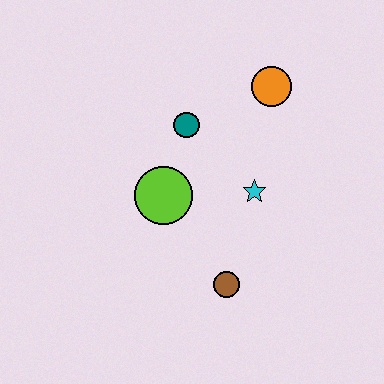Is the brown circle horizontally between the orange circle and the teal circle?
Yes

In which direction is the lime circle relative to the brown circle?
The lime circle is above the brown circle.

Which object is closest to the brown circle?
The cyan star is closest to the brown circle.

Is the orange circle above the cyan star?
Yes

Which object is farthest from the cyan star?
The orange circle is farthest from the cyan star.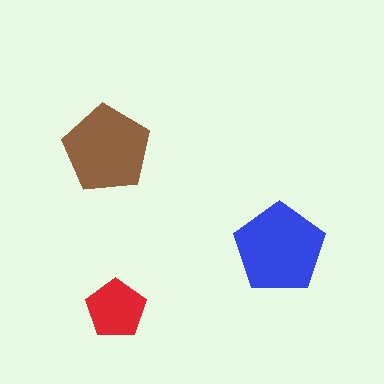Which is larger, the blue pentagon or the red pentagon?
The blue one.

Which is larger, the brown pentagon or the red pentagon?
The brown one.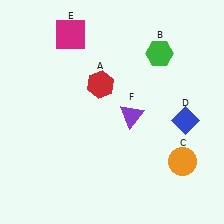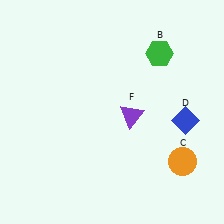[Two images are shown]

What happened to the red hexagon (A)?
The red hexagon (A) was removed in Image 2. It was in the top-left area of Image 1.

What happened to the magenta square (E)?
The magenta square (E) was removed in Image 2. It was in the top-left area of Image 1.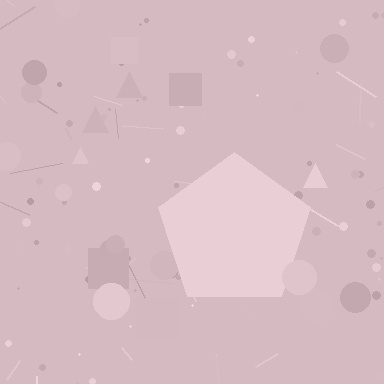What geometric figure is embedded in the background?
A pentagon is embedded in the background.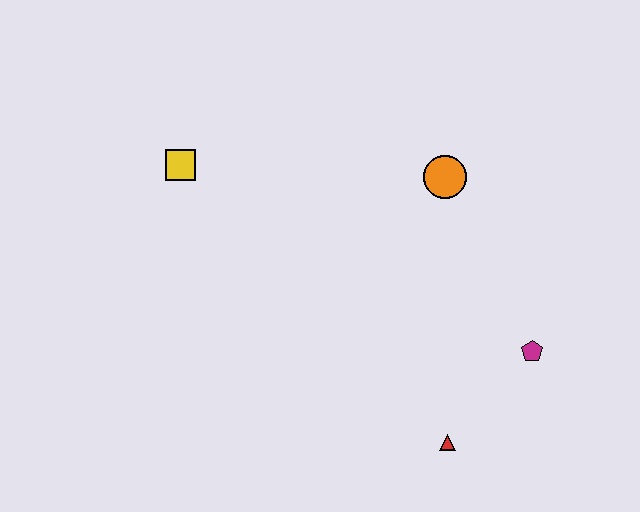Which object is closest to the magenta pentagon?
The red triangle is closest to the magenta pentagon.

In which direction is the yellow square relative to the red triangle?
The yellow square is above the red triangle.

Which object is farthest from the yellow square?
The magenta pentagon is farthest from the yellow square.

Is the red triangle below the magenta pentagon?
Yes